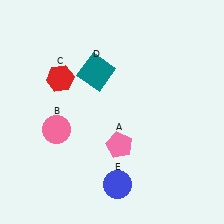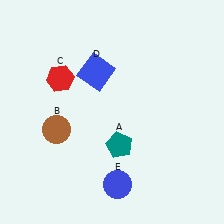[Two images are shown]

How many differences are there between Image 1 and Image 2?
There are 3 differences between the two images.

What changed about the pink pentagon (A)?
In Image 1, A is pink. In Image 2, it changed to teal.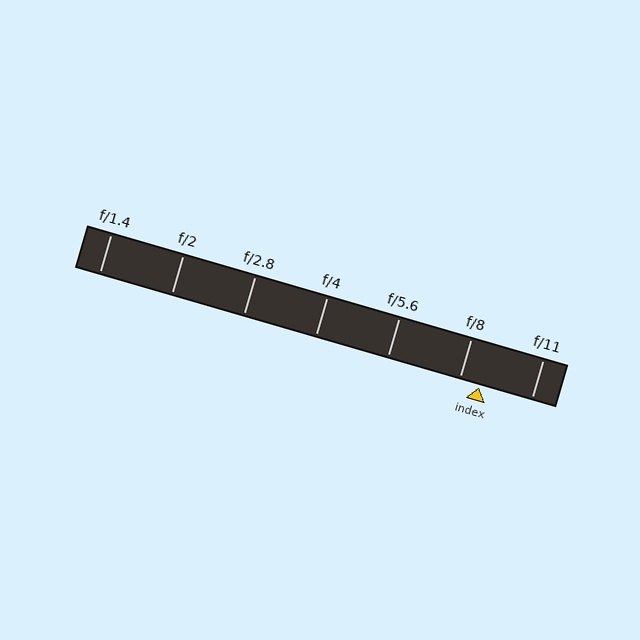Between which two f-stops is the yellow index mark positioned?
The index mark is between f/8 and f/11.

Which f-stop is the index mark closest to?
The index mark is closest to f/8.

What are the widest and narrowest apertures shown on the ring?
The widest aperture shown is f/1.4 and the narrowest is f/11.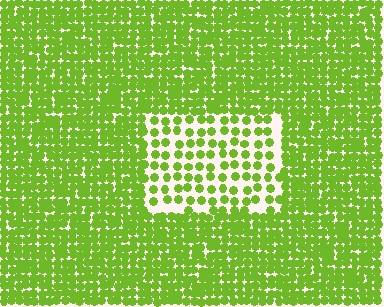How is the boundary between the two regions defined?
The boundary is defined by a change in element density (approximately 2.3x ratio). All elements are the same color, size, and shape.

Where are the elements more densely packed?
The elements are more densely packed outside the rectangle boundary.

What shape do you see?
I see a rectangle.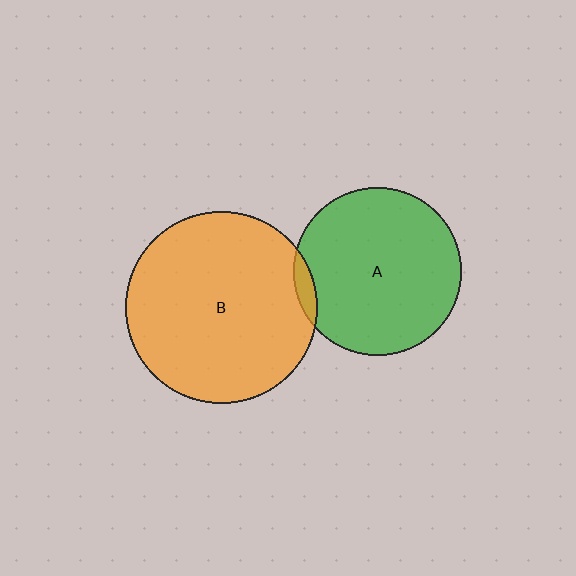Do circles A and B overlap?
Yes.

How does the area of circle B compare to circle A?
Approximately 1.3 times.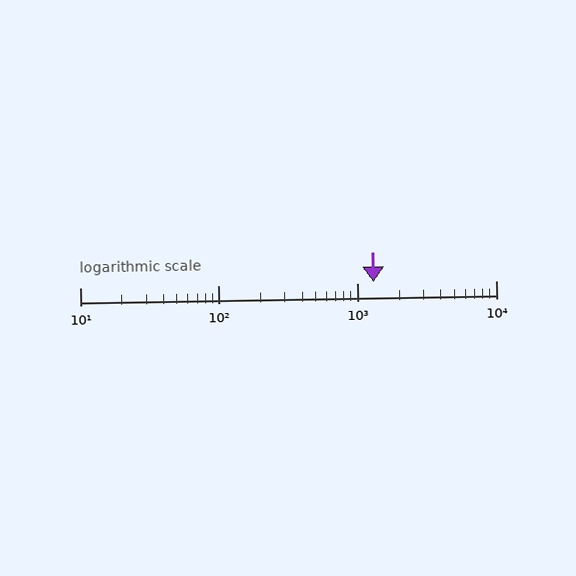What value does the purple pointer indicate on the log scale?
The pointer indicates approximately 1300.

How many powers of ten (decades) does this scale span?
The scale spans 3 decades, from 10 to 10000.